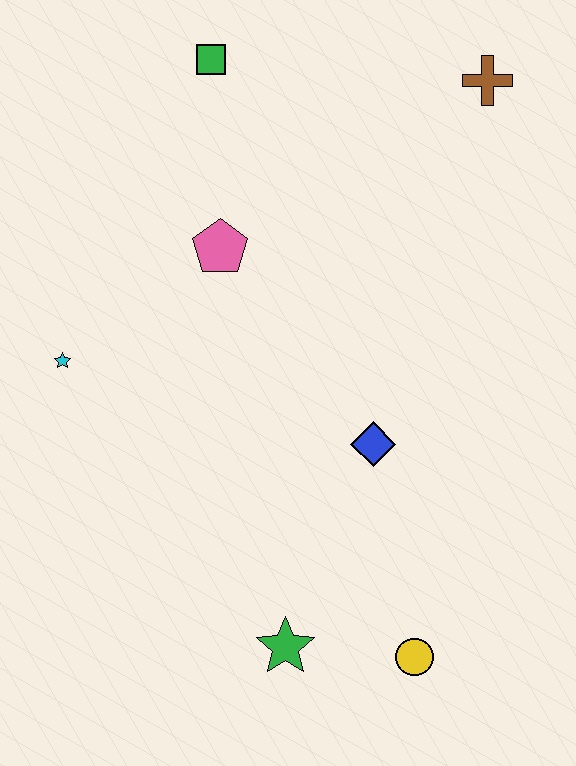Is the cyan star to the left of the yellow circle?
Yes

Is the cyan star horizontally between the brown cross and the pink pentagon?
No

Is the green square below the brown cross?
No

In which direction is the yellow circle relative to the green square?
The yellow circle is below the green square.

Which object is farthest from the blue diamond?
The green square is farthest from the blue diamond.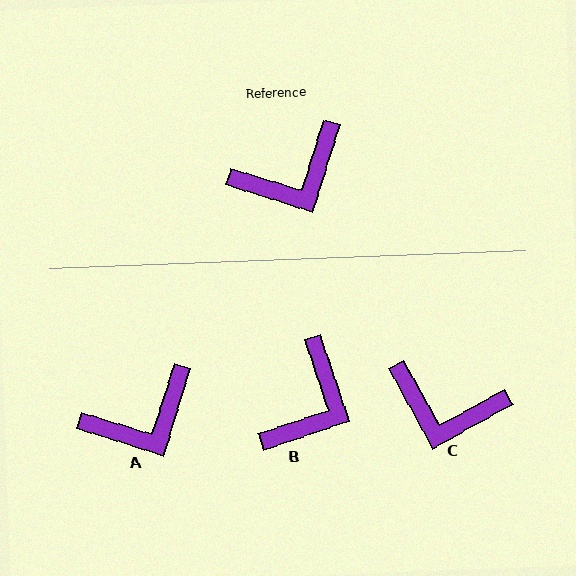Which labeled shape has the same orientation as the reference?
A.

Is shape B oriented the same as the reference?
No, it is off by about 36 degrees.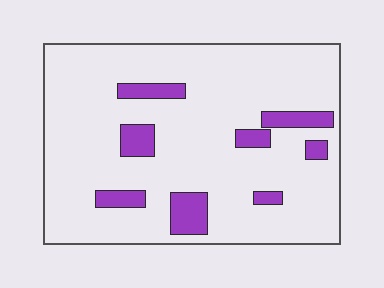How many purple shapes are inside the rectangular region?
8.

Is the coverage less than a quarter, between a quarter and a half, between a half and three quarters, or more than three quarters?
Less than a quarter.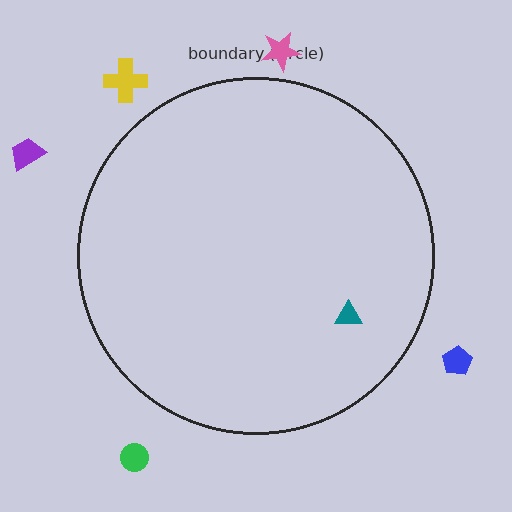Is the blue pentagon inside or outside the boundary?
Outside.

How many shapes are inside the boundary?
1 inside, 5 outside.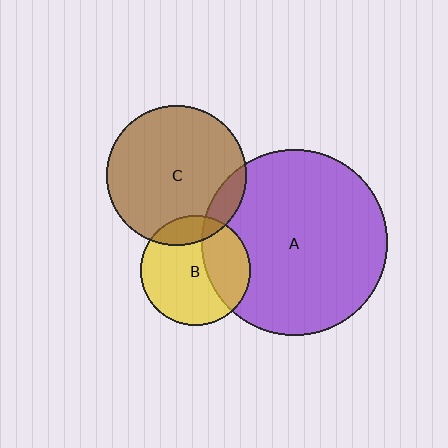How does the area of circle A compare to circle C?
Approximately 1.8 times.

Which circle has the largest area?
Circle A (purple).